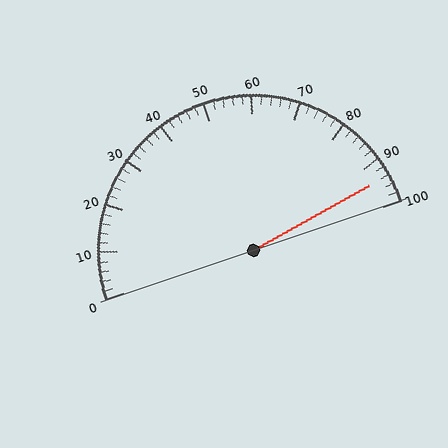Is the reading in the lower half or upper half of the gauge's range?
The reading is in the upper half of the range (0 to 100).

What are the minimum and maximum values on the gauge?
The gauge ranges from 0 to 100.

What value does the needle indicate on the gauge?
The needle indicates approximately 94.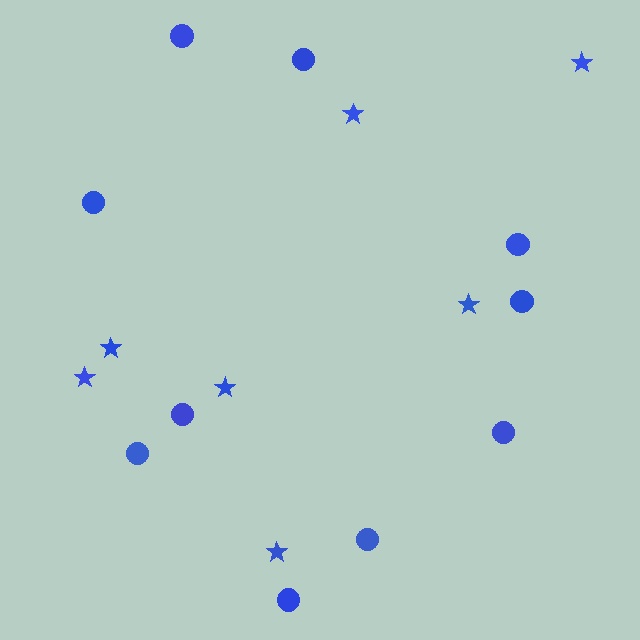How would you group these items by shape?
There are 2 groups: one group of circles (10) and one group of stars (7).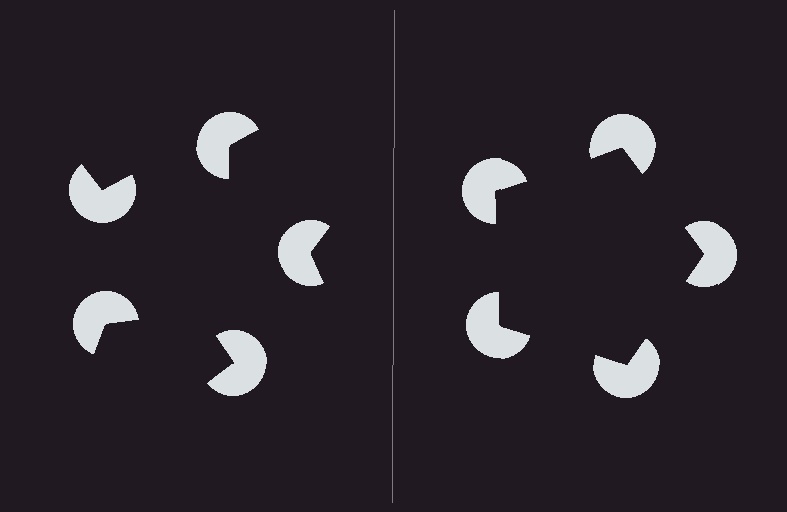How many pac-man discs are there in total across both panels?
10 — 5 on each side.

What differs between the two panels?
The pac-man discs are positioned identically on both sides; only the wedge orientations differ. On the right they align to a pentagon; on the left they are misaligned.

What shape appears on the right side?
An illusory pentagon.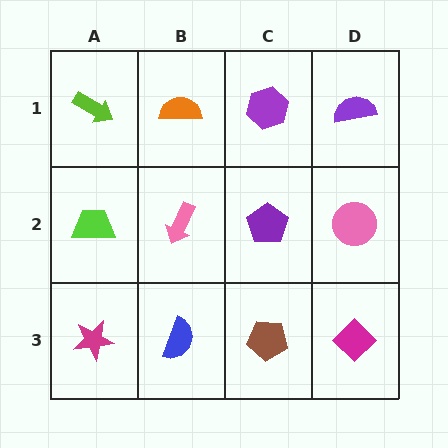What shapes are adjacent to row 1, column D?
A pink circle (row 2, column D), a purple hexagon (row 1, column C).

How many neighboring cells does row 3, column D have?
2.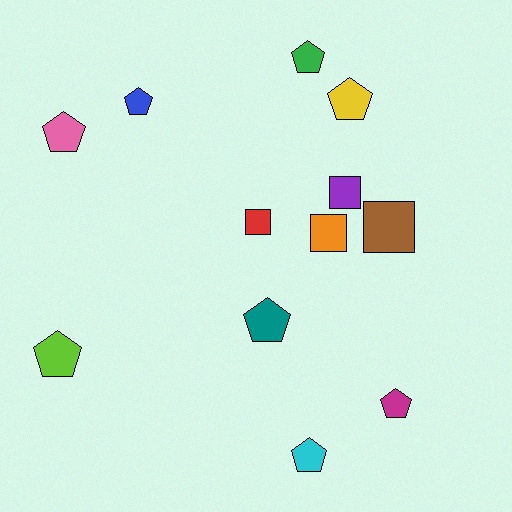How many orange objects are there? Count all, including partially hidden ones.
There is 1 orange object.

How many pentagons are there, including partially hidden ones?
There are 8 pentagons.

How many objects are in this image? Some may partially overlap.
There are 12 objects.